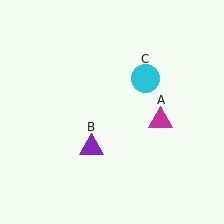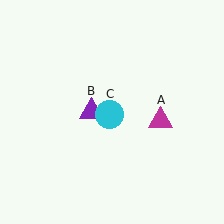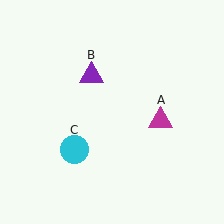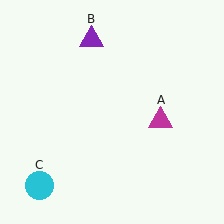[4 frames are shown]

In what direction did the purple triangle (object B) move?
The purple triangle (object B) moved up.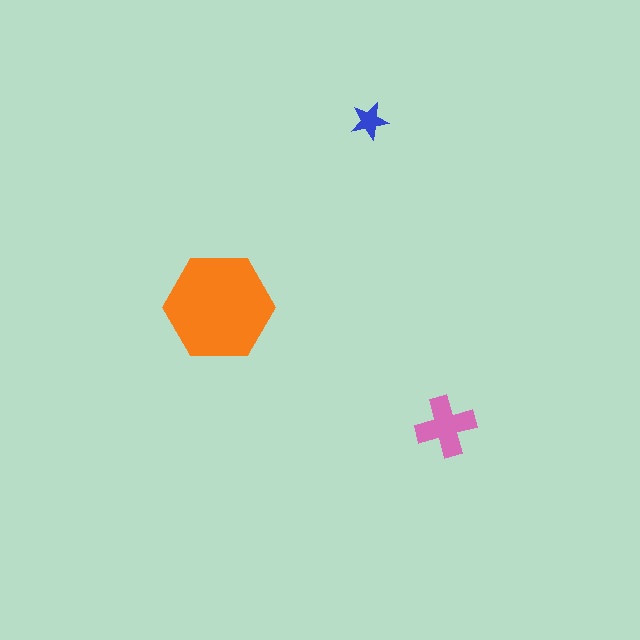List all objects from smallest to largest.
The blue star, the pink cross, the orange hexagon.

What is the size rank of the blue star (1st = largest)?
3rd.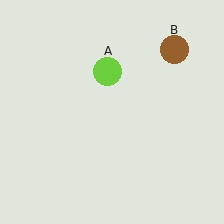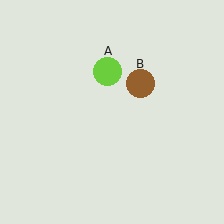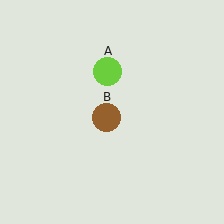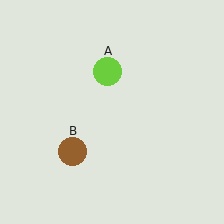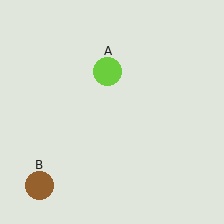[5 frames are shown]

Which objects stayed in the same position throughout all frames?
Lime circle (object A) remained stationary.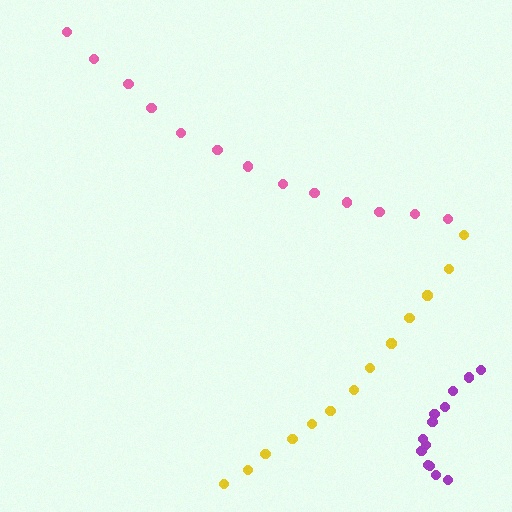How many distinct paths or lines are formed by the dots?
There are 3 distinct paths.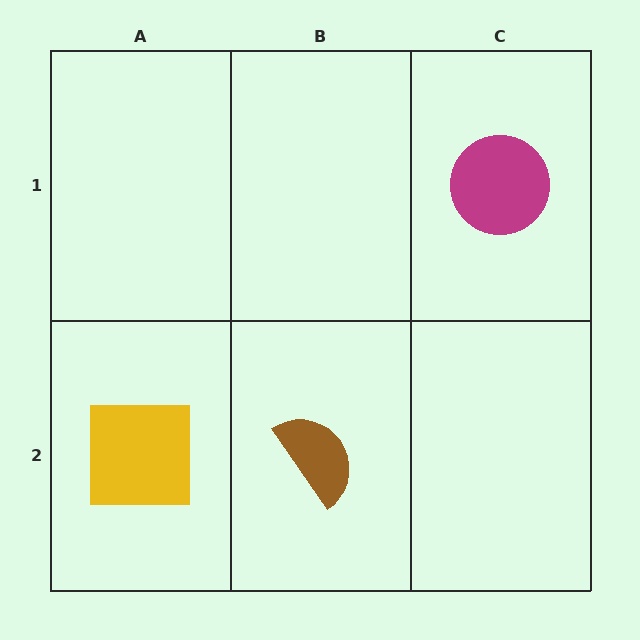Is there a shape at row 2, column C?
No, that cell is empty.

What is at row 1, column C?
A magenta circle.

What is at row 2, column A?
A yellow square.